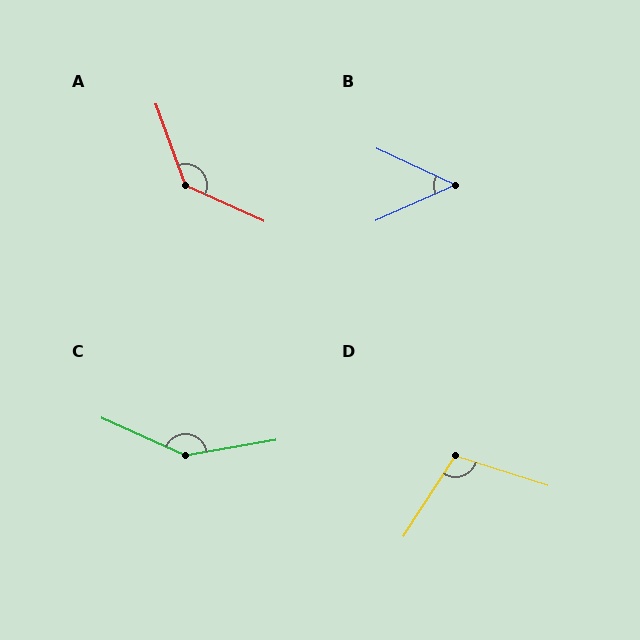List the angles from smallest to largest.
B (49°), D (105°), A (134°), C (147°).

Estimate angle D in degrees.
Approximately 105 degrees.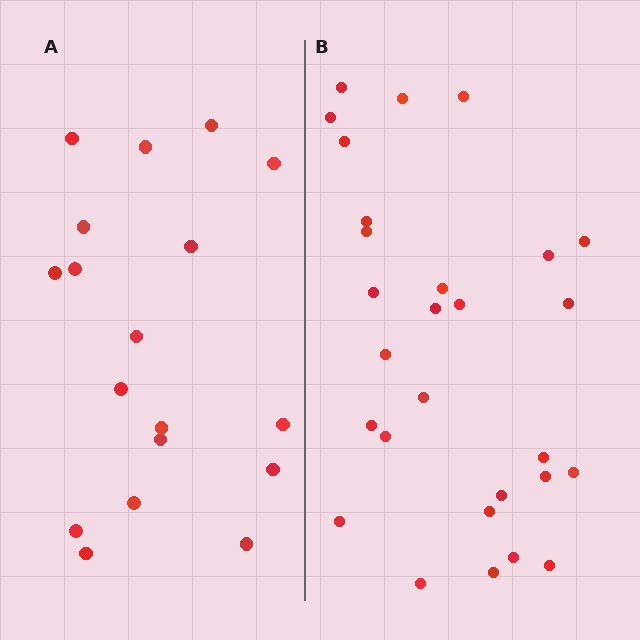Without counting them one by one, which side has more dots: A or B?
Region B (the right region) has more dots.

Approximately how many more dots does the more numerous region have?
Region B has roughly 10 or so more dots than region A.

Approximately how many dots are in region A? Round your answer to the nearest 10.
About 20 dots. (The exact count is 18, which rounds to 20.)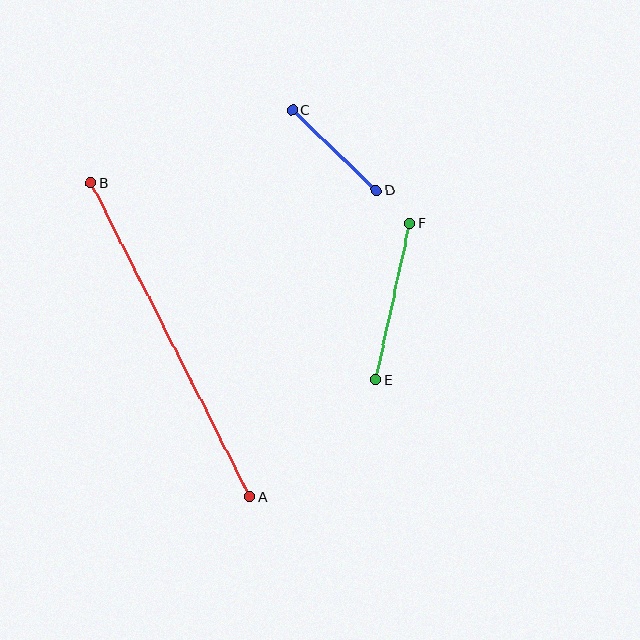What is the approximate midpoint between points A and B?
The midpoint is at approximately (171, 340) pixels.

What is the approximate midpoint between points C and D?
The midpoint is at approximately (334, 150) pixels.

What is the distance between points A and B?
The distance is approximately 352 pixels.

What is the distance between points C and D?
The distance is approximately 116 pixels.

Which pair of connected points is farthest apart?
Points A and B are farthest apart.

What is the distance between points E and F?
The distance is approximately 160 pixels.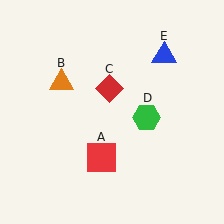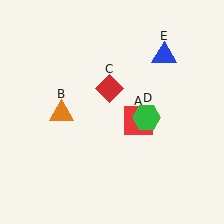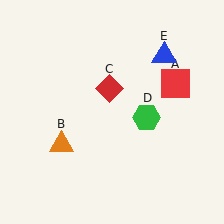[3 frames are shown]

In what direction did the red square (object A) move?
The red square (object A) moved up and to the right.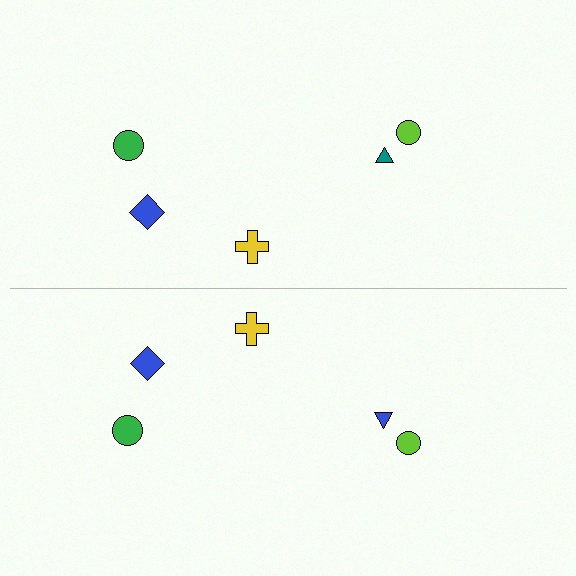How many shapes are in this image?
There are 10 shapes in this image.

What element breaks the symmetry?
The blue triangle on the bottom side breaks the symmetry — its mirror counterpart is teal.